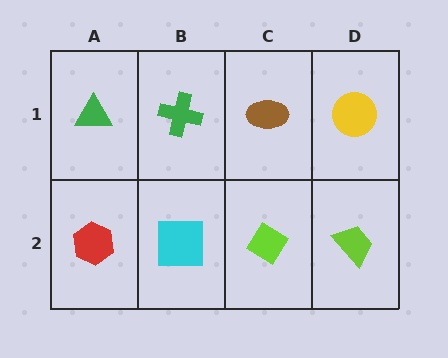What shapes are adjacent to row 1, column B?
A cyan square (row 2, column B), a green triangle (row 1, column A), a brown ellipse (row 1, column C).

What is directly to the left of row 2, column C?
A cyan square.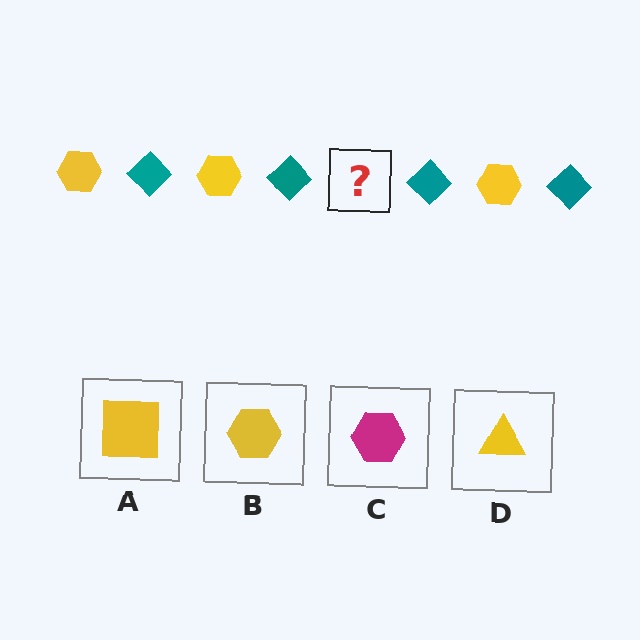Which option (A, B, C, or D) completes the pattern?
B.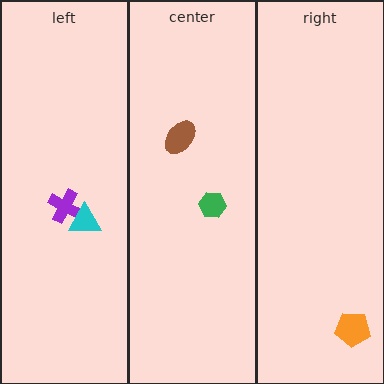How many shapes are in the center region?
2.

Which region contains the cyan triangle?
The left region.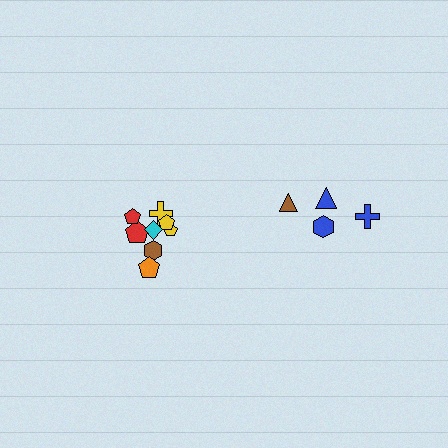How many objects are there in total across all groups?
There are 12 objects.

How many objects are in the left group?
There are 8 objects.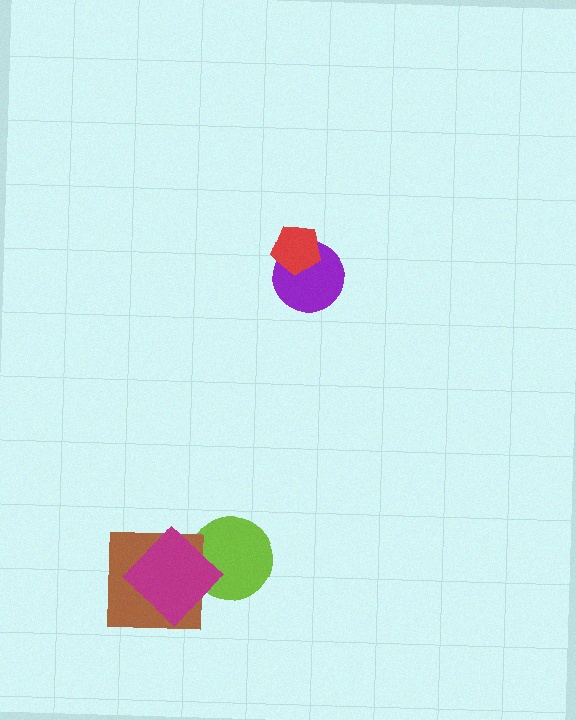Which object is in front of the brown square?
The magenta diamond is in front of the brown square.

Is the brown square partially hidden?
Yes, it is partially covered by another shape.